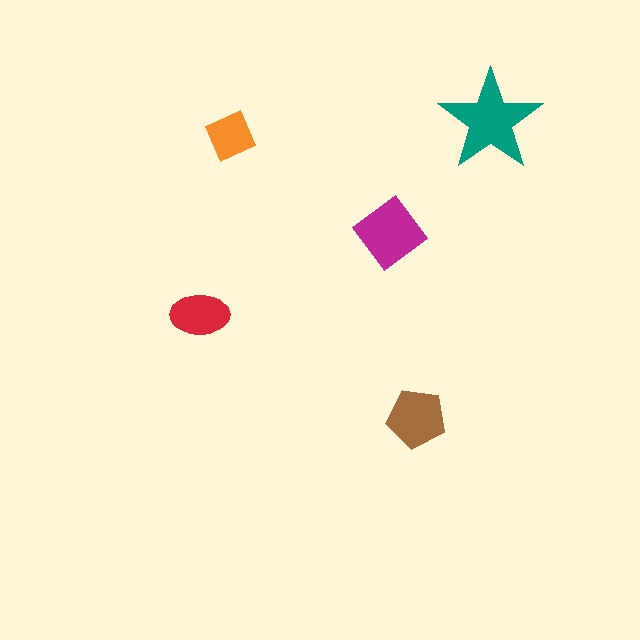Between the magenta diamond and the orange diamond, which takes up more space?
The magenta diamond.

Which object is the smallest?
The orange diamond.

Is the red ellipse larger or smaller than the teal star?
Smaller.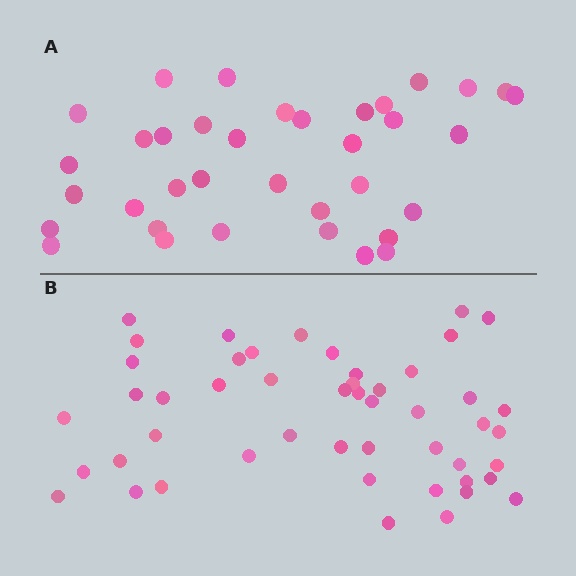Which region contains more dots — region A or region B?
Region B (the bottom region) has more dots.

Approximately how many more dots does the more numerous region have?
Region B has approximately 15 more dots than region A.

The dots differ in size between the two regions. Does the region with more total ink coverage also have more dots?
No. Region A has more total ink coverage because its dots are larger, but region B actually contains more individual dots. Total area can be misleading — the number of items is what matters here.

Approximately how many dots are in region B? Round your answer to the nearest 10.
About 50 dots. (The exact count is 49, which rounds to 50.)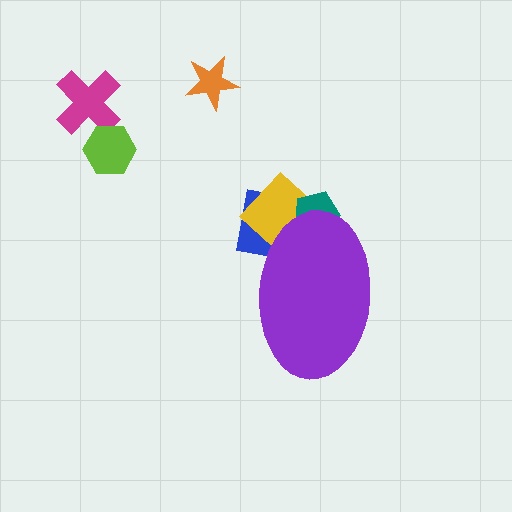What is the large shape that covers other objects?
A purple ellipse.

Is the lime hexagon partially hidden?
No, the lime hexagon is fully visible.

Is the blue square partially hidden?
Yes, the blue square is partially hidden behind the purple ellipse.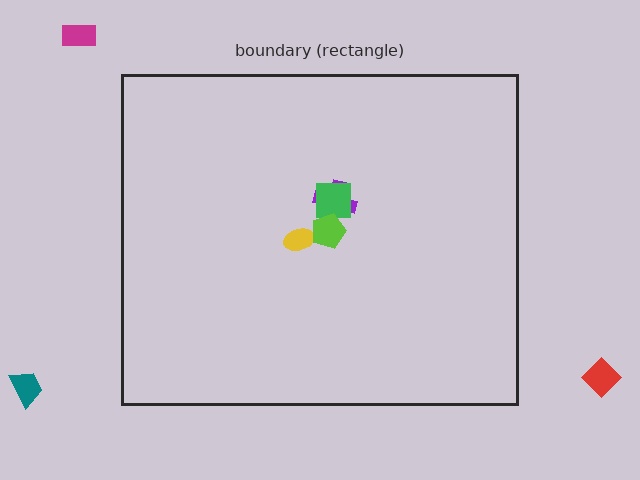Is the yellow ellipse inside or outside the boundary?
Inside.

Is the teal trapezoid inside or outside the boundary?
Outside.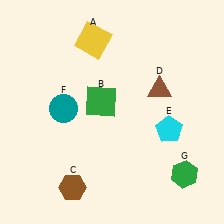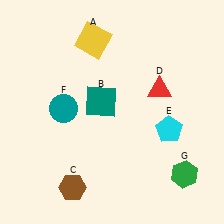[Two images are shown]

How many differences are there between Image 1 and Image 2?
There are 2 differences between the two images.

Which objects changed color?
B changed from green to teal. D changed from brown to red.